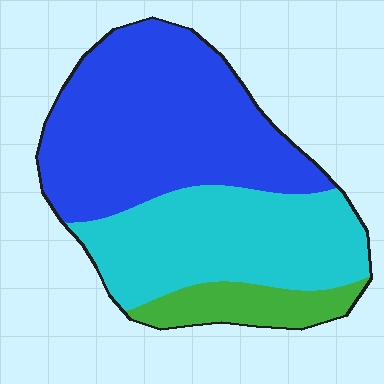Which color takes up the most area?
Blue, at roughly 50%.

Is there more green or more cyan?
Cyan.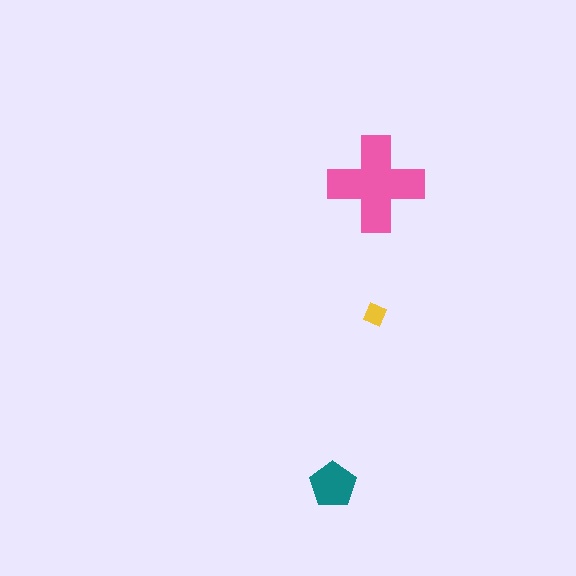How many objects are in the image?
There are 3 objects in the image.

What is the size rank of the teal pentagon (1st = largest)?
2nd.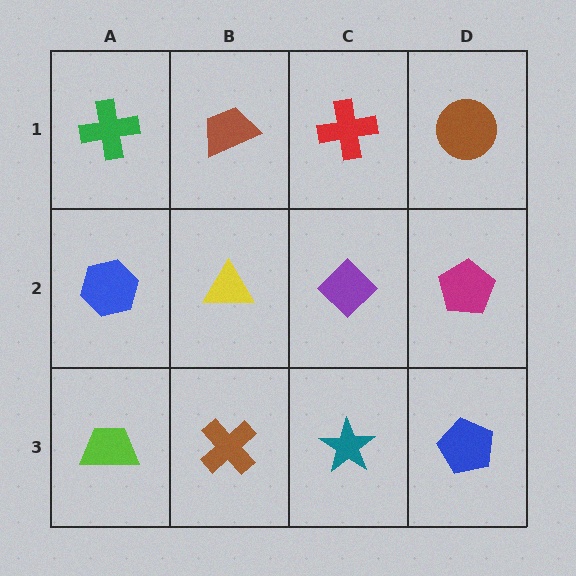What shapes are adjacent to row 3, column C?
A purple diamond (row 2, column C), a brown cross (row 3, column B), a blue pentagon (row 3, column D).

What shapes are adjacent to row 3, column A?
A blue hexagon (row 2, column A), a brown cross (row 3, column B).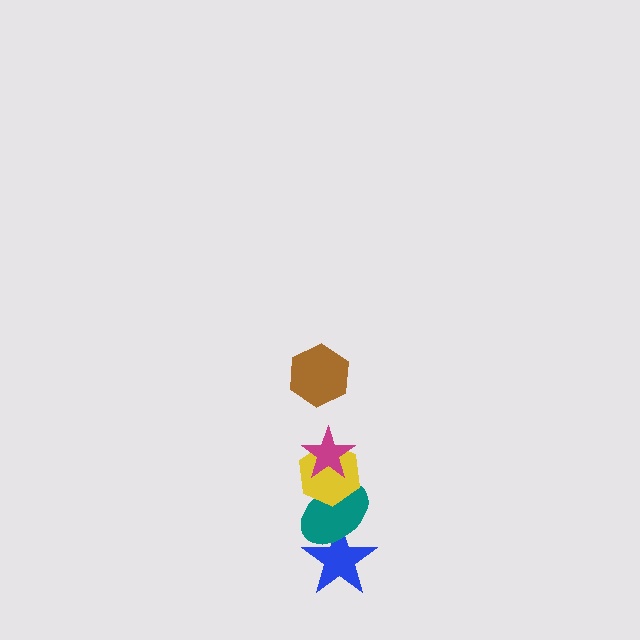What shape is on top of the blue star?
The teal ellipse is on top of the blue star.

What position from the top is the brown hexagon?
The brown hexagon is 1st from the top.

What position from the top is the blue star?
The blue star is 5th from the top.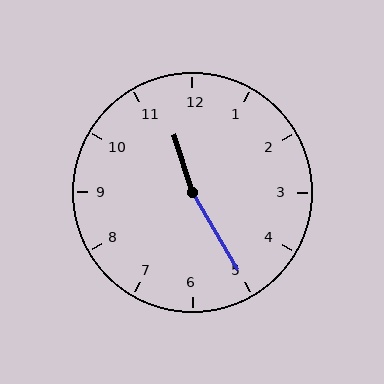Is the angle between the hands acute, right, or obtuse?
It is obtuse.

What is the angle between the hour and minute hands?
Approximately 168 degrees.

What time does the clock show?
11:25.